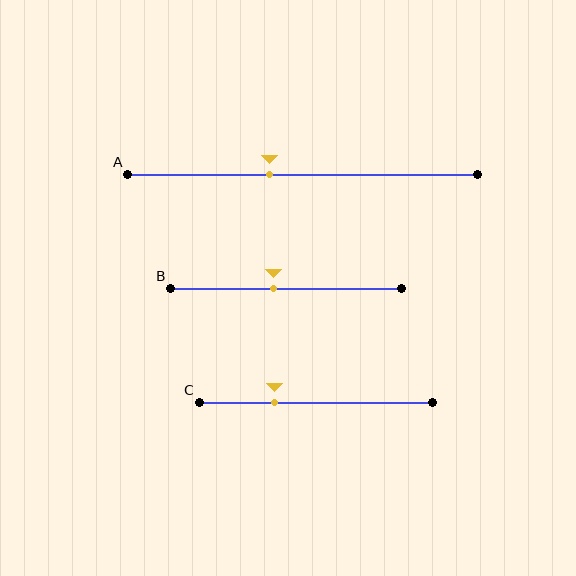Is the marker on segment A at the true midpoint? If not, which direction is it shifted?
No, the marker on segment A is shifted to the left by about 10% of the segment length.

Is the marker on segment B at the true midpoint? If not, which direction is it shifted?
No, the marker on segment B is shifted to the left by about 5% of the segment length.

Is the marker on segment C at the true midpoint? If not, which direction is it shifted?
No, the marker on segment C is shifted to the left by about 18% of the segment length.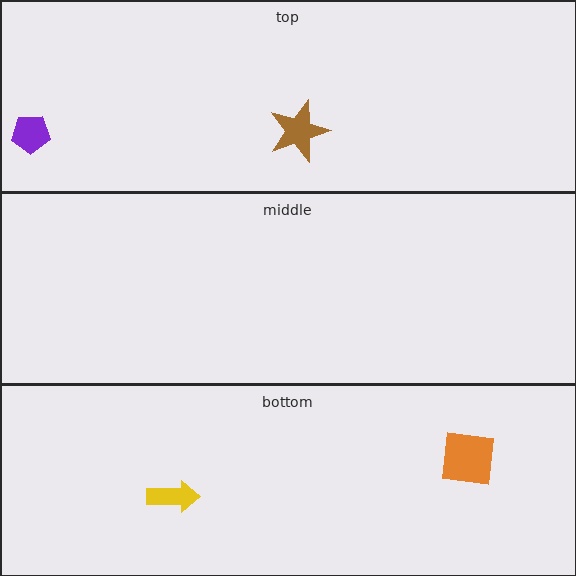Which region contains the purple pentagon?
The top region.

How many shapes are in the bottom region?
2.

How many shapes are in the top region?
2.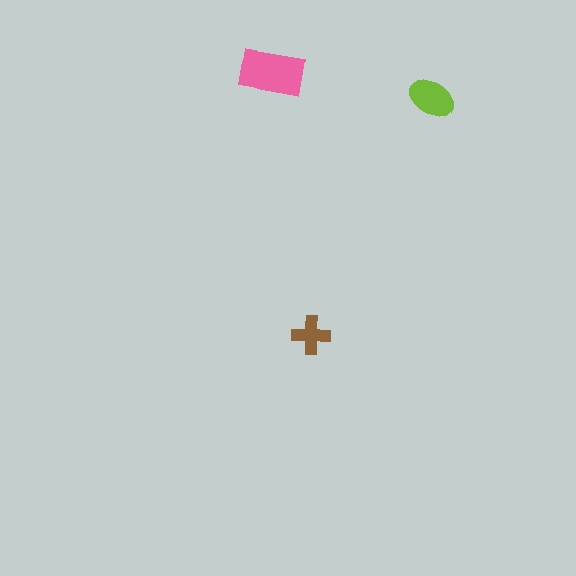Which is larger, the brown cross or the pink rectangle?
The pink rectangle.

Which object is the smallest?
The brown cross.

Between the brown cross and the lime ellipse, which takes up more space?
The lime ellipse.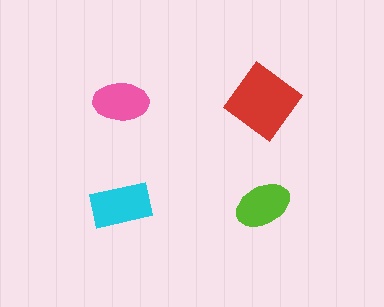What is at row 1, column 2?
A red diamond.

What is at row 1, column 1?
A pink ellipse.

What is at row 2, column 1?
A cyan rectangle.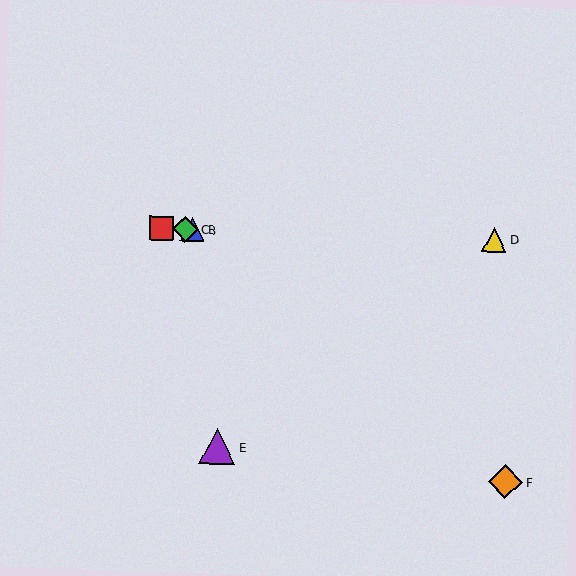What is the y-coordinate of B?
Object B is at y≈230.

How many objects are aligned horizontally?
4 objects (A, B, C, D) are aligned horizontally.